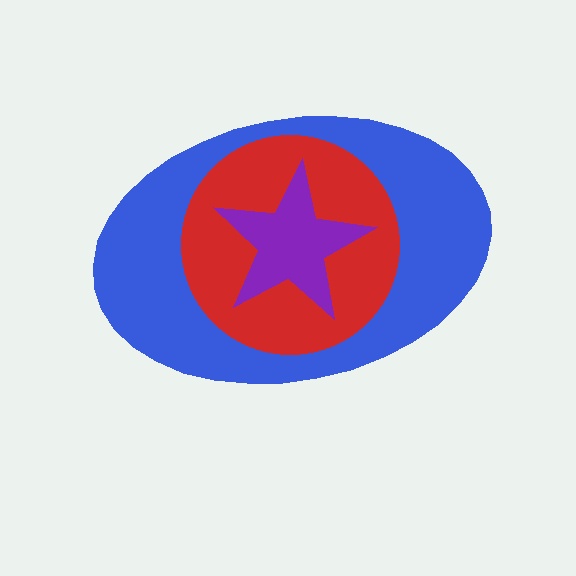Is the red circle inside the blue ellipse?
Yes.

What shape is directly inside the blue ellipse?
The red circle.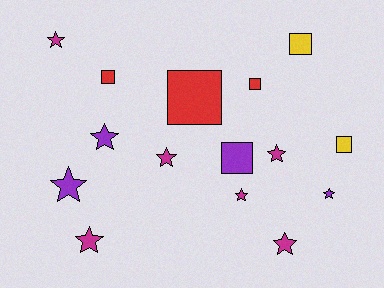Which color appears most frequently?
Magenta, with 6 objects.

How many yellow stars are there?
There are no yellow stars.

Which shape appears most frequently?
Star, with 9 objects.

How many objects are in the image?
There are 15 objects.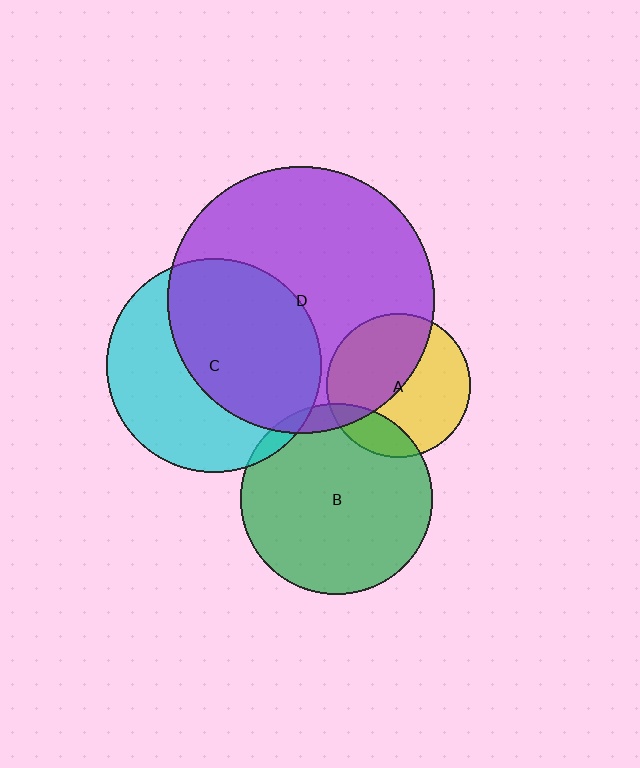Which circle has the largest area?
Circle D (purple).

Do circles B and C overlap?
Yes.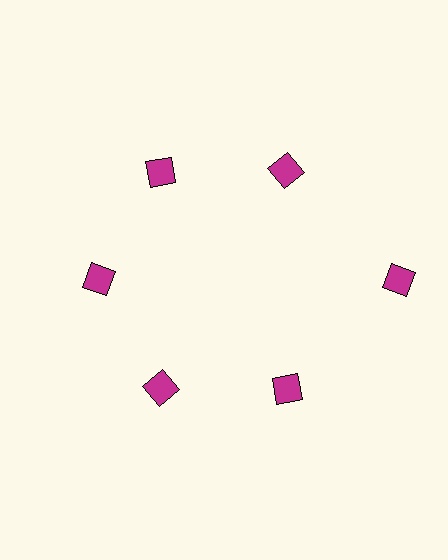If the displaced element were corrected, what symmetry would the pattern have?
It would have 6-fold rotational symmetry — the pattern would map onto itself every 60 degrees.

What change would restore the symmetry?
The symmetry would be restored by moving it inward, back onto the ring so that all 6 diamonds sit at equal angles and equal distance from the center.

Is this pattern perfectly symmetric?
No. The 6 magenta diamonds are arranged in a ring, but one element near the 3 o'clock position is pushed outward from the center, breaking the 6-fold rotational symmetry.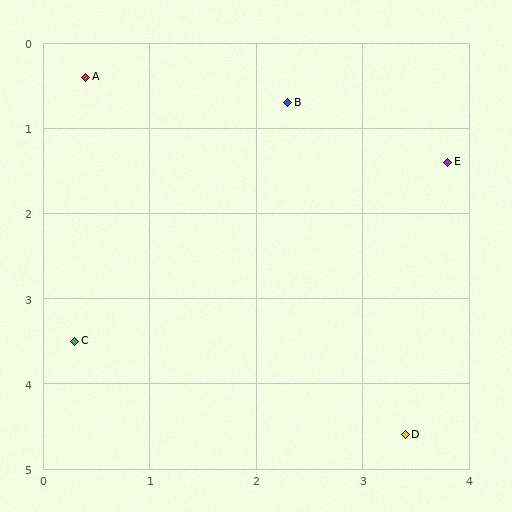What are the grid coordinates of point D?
Point D is at approximately (3.4, 4.6).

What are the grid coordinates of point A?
Point A is at approximately (0.4, 0.4).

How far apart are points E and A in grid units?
Points E and A are about 3.5 grid units apart.